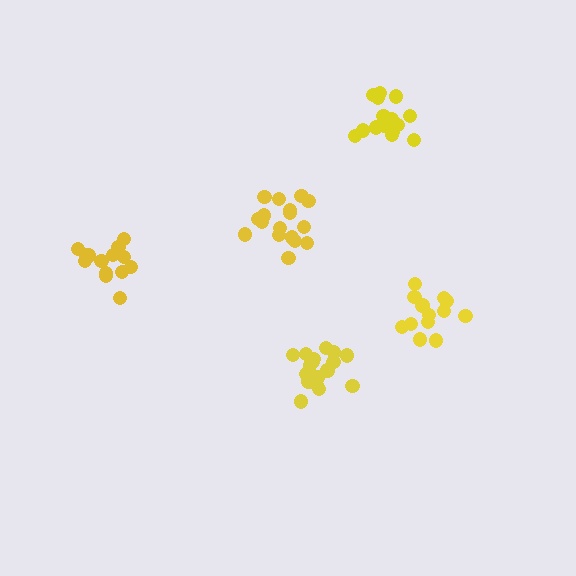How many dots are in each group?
Group 1: 17 dots, Group 2: 15 dots, Group 3: 14 dots, Group 4: 17 dots, Group 5: 13 dots (76 total).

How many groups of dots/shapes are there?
There are 5 groups.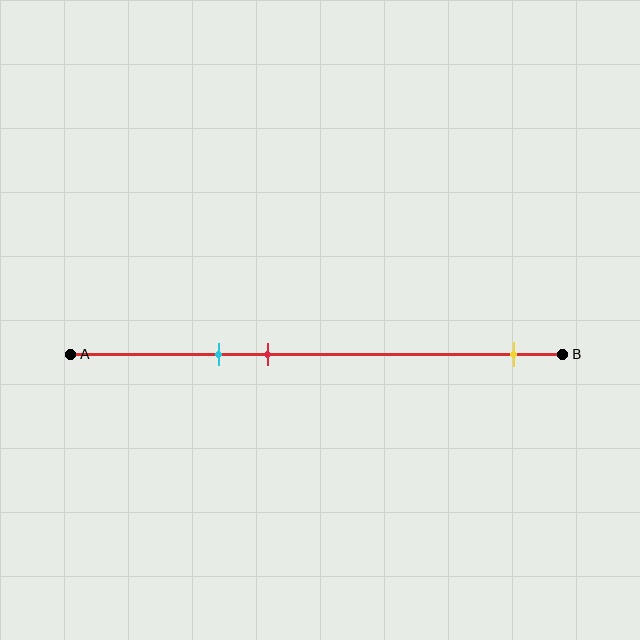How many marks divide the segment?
There are 3 marks dividing the segment.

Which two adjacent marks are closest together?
The cyan and red marks are the closest adjacent pair.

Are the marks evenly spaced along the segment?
No, the marks are not evenly spaced.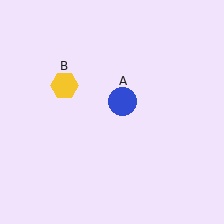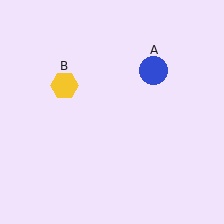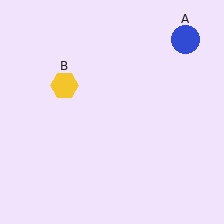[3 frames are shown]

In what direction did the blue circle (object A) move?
The blue circle (object A) moved up and to the right.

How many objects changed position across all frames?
1 object changed position: blue circle (object A).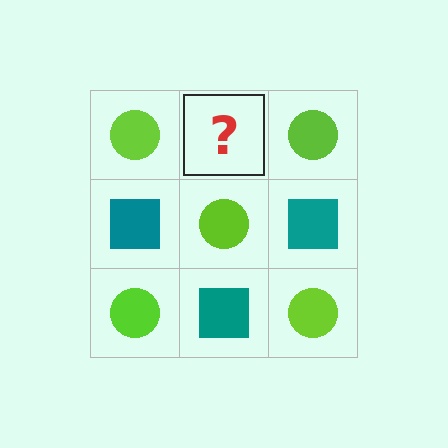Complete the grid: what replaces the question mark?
The question mark should be replaced with a teal square.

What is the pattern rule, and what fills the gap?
The rule is that it alternates lime circle and teal square in a checkerboard pattern. The gap should be filled with a teal square.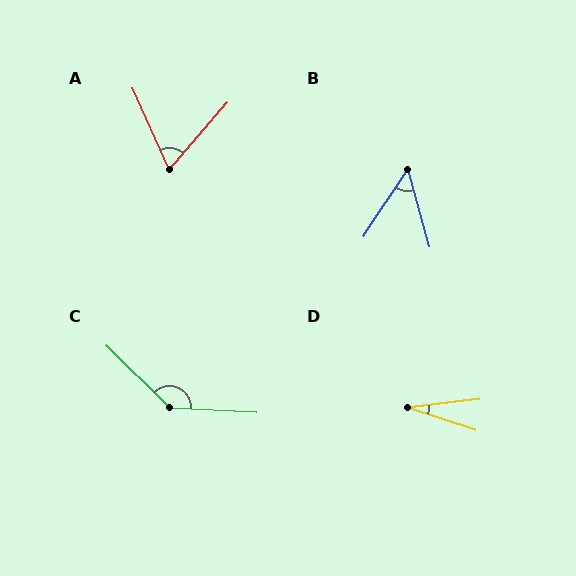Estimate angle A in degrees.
Approximately 66 degrees.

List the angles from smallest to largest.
D (25°), B (49°), A (66°), C (138°).